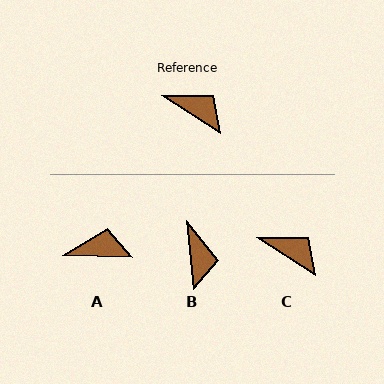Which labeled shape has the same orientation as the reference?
C.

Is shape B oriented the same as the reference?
No, it is off by about 51 degrees.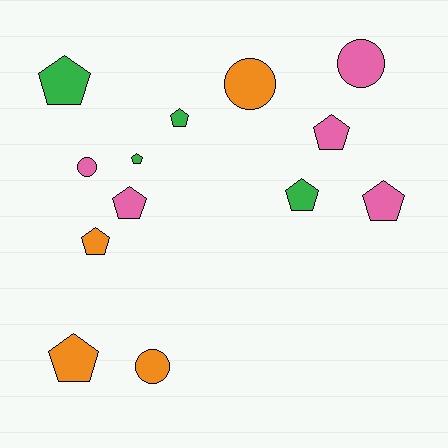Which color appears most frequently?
Pink, with 5 objects.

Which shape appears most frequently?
Pentagon, with 9 objects.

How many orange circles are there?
There are 2 orange circles.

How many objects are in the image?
There are 13 objects.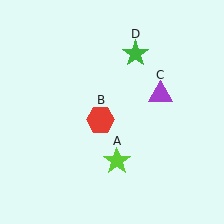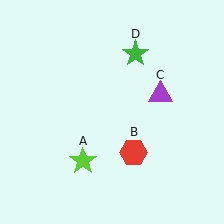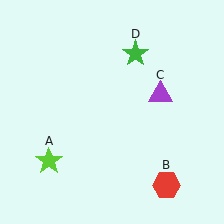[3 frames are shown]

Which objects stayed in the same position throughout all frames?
Purple triangle (object C) and green star (object D) remained stationary.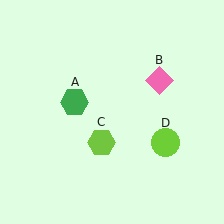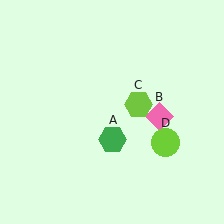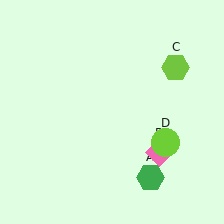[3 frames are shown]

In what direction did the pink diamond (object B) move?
The pink diamond (object B) moved down.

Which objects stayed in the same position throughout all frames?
Lime circle (object D) remained stationary.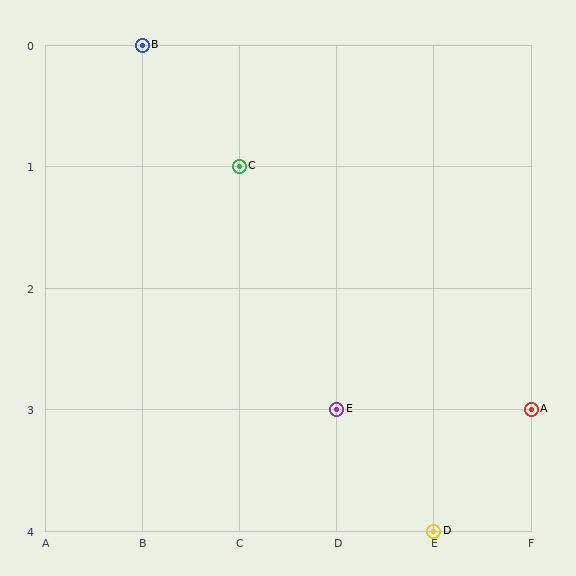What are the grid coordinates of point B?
Point B is at grid coordinates (B, 0).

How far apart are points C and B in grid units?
Points C and B are 1 column and 1 row apart (about 1.4 grid units diagonally).